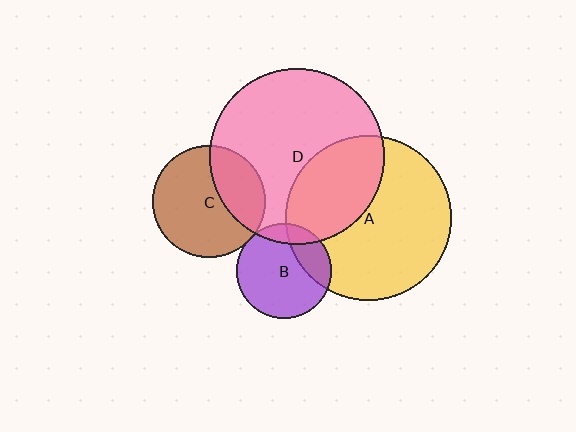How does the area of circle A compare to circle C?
Approximately 2.2 times.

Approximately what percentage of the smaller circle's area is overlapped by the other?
Approximately 25%.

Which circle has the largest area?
Circle D (pink).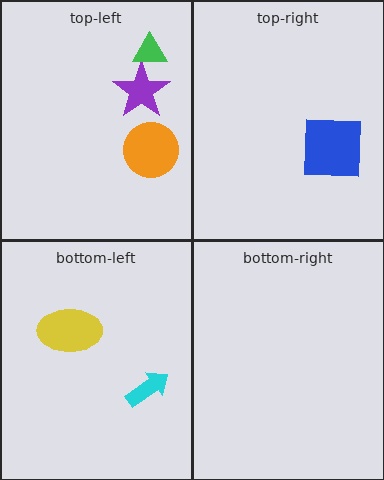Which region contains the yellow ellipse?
The bottom-left region.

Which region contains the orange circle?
The top-left region.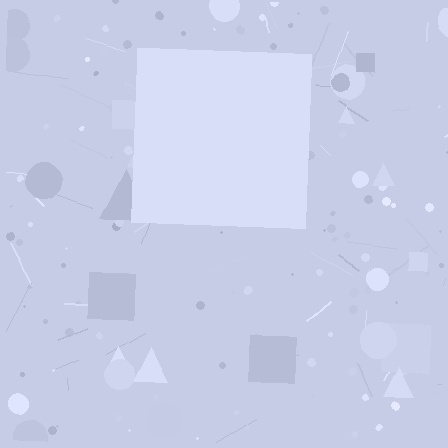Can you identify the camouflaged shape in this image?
The camouflaged shape is a square.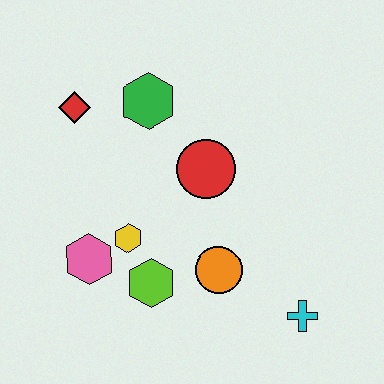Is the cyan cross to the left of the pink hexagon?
No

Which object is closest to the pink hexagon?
The yellow hexagon is closest to the pink hexagon.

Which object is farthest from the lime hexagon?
The red diamond is farthest from the lime hexagon.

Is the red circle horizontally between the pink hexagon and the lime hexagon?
No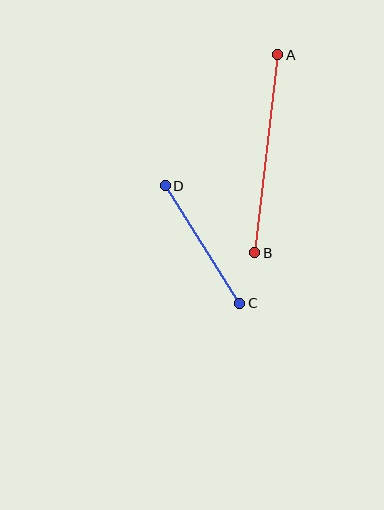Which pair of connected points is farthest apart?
Points A and B are farthest apart.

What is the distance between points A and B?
The distance is approximately 199 pixels.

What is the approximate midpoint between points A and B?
The midpoint is at approximately (266, 154) pixels.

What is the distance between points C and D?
The distance is approximately 139 pixels.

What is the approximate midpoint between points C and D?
The midpoint is at approximately (203, 244) pixels.